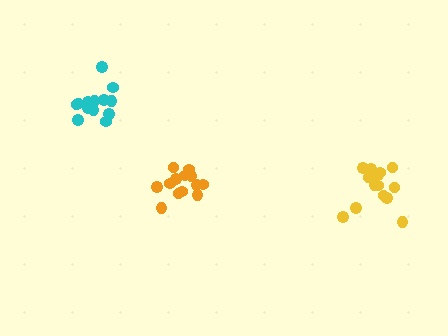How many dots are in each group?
Group 1: 14 dots, Group 2: 13 dots, Group 3: 13 dots (40 total).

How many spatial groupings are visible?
There are 3 spatial groupings.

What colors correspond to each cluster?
The clusters are colored: yellow, orange, cyan.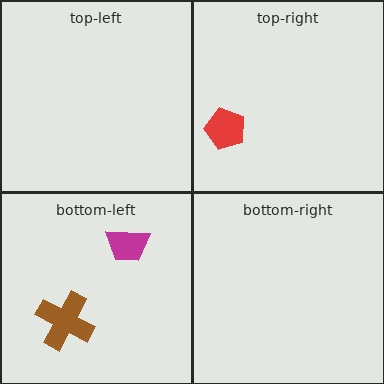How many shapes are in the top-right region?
1.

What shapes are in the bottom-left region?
The brown cross, the magenta trapezoid.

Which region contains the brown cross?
The bottom-left region.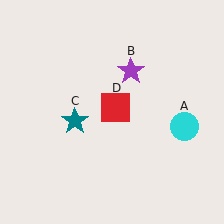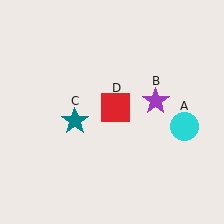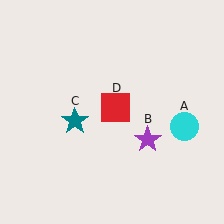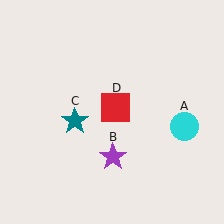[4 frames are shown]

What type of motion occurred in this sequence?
The purple star (object B) rotated clockwise around the center of the scene.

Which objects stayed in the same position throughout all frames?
Cyan circle (object A) and teal star (object C) and red square (object D) remained stationary.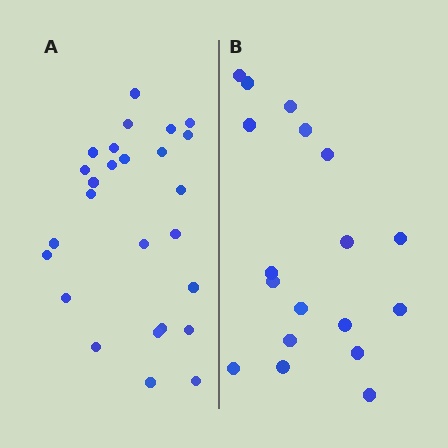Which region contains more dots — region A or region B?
Region A (the left region) has more dots.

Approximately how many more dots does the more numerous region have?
Region A has roughly 8 or so more dots than region B.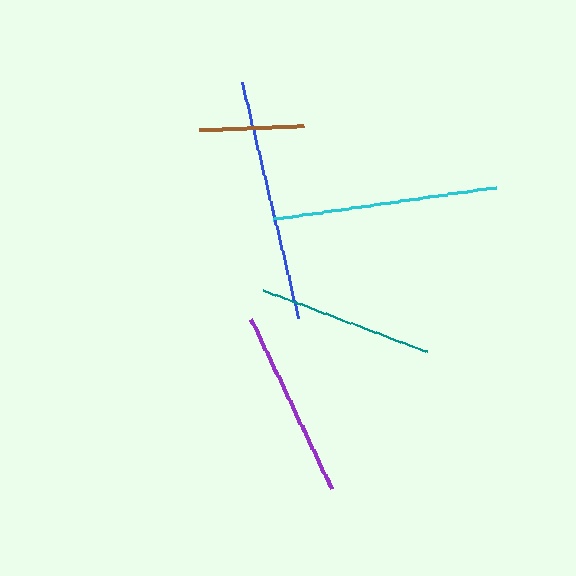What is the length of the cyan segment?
The cyan segment is approximately 226 pixels long.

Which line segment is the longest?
The blue line is the longest at approximately 242 pixels.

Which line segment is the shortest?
The brown line is the shortest at approximately 106 pixels.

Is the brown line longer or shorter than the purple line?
The purple line is longer than the brown line.